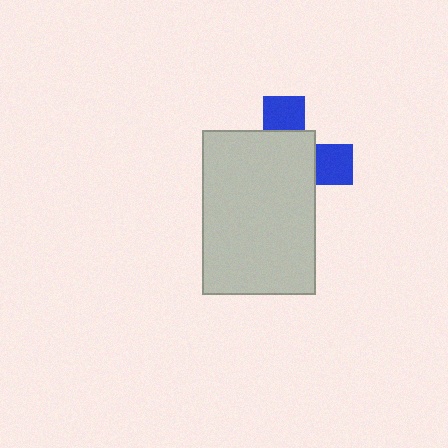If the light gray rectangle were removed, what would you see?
You would see the complete blue cross.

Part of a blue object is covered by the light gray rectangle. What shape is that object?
It is a cross.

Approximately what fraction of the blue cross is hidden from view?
Roughly 69% of the blue cross is hidden behind the light gray rectangle.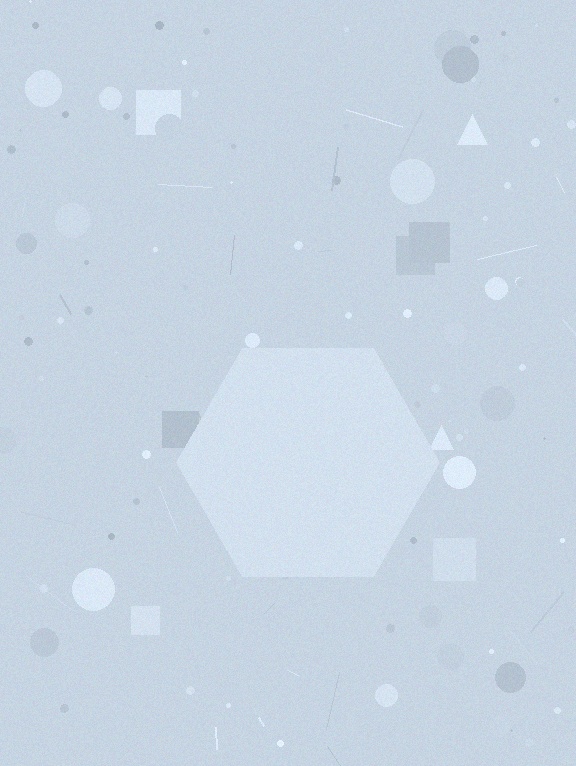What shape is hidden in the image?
A hexagon is hidden in the image.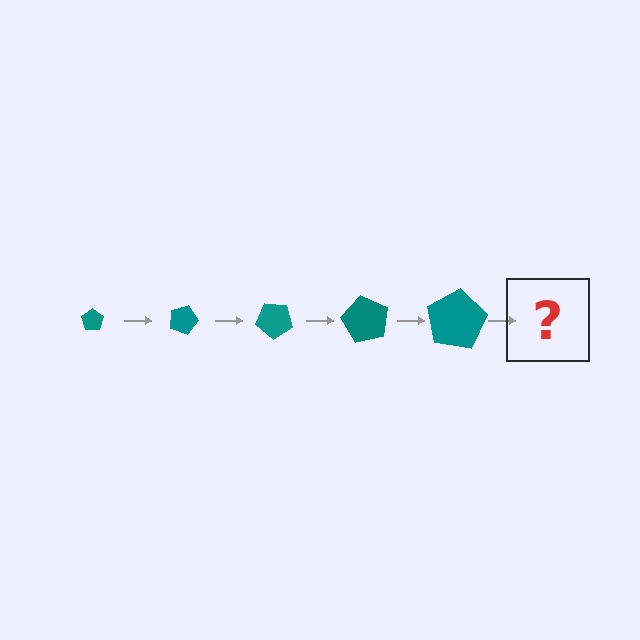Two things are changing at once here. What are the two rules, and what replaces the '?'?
The two rules are that the pentagon grows larger each step and it rotates 20 degrees each step. The '?' should be a pentagon, larger than the previous one and rotated 100 degrees from the start.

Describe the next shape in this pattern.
It should be a pentagon, larger than the previous one and rotated 100 degrees from the start.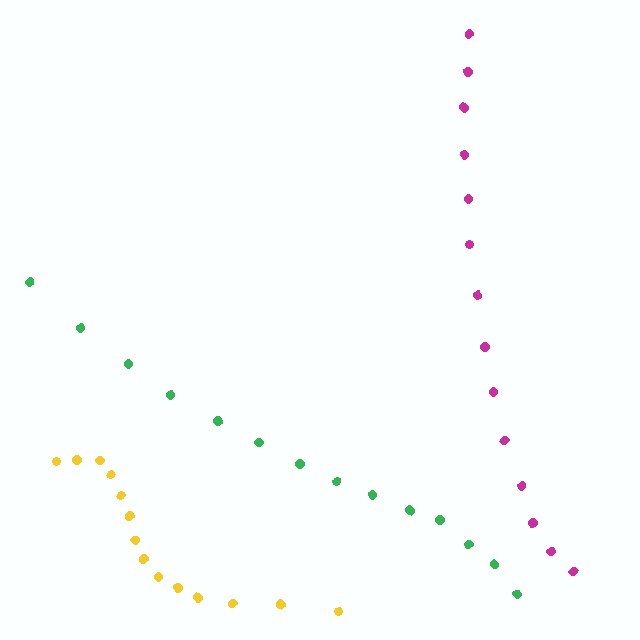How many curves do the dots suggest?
There are 3 distinct paths.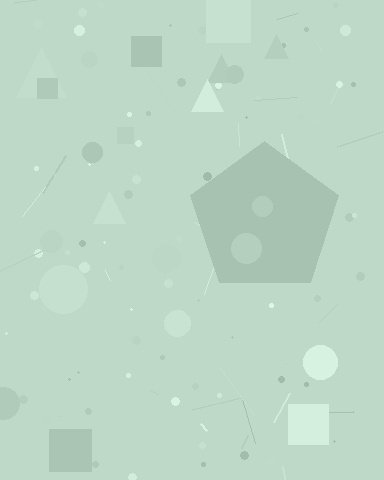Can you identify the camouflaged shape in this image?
The camouflaged shape is a pentagon.